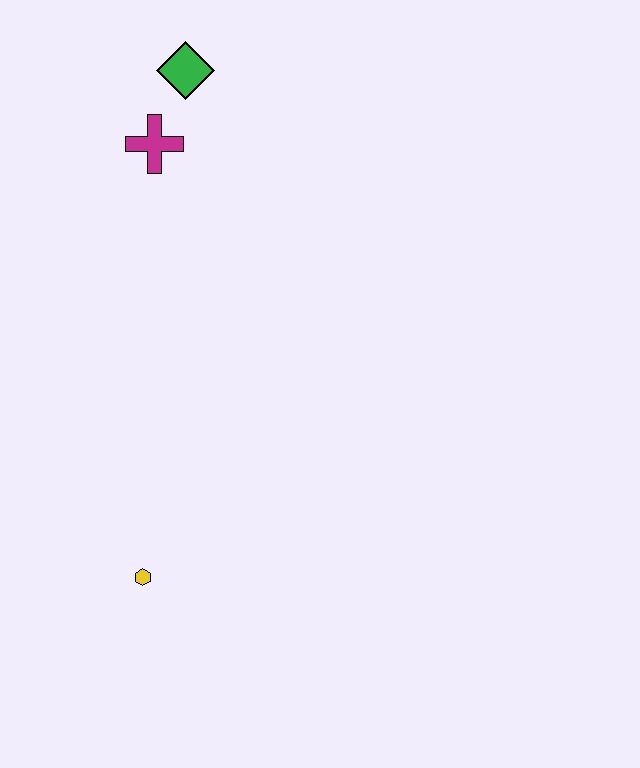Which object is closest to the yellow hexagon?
The magenta cross is closest to the yellow hexagon.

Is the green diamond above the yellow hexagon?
Yes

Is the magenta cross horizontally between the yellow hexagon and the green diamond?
Yes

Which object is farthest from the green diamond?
The yellow hexagon is farthest from the green diamond.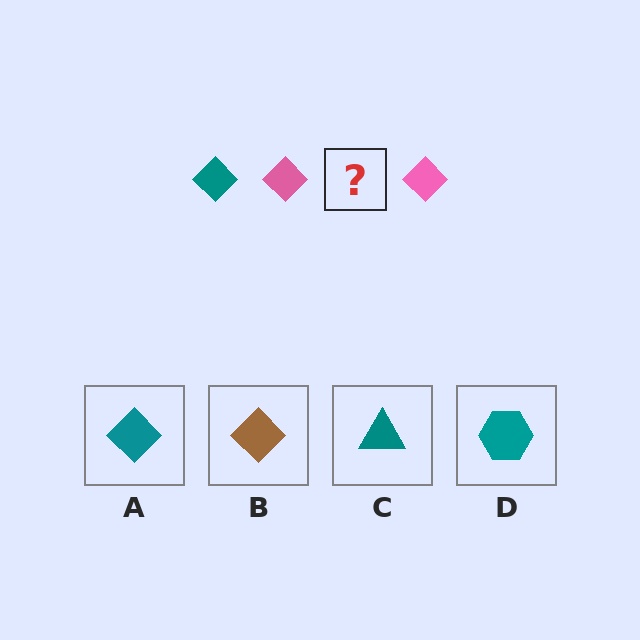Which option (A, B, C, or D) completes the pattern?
A.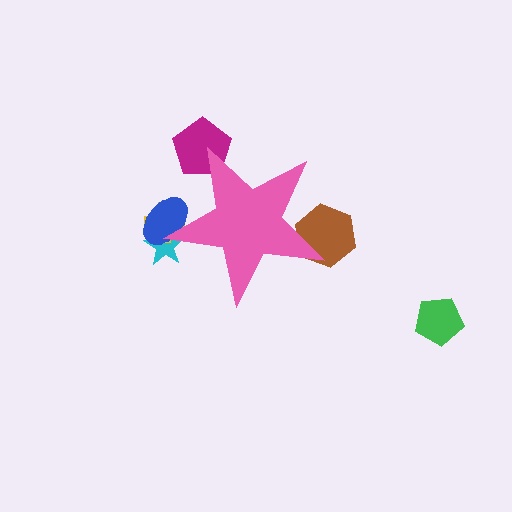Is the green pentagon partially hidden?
No, the green pentagon is fully visible.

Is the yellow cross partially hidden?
Yes, the yellow cross is partially hidden behind the pink star.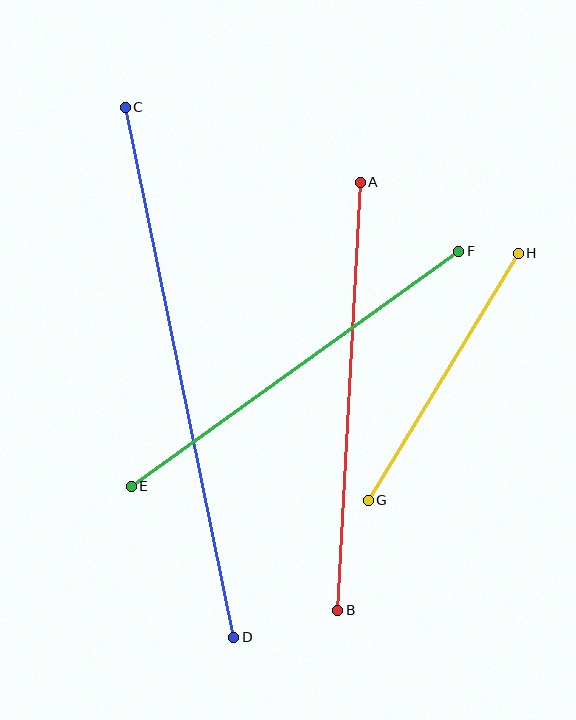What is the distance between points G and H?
The distance is approximately 289 pixels.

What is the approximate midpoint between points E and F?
The midpoint is at approximately (295, 369) pixels.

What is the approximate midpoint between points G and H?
The midpoint is at approximately (443, 377) pixels.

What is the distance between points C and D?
The distance is approximately 541 pixels.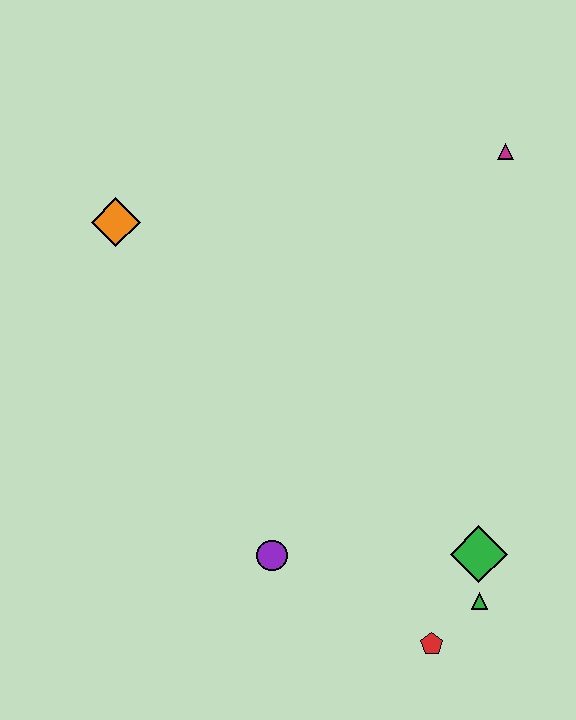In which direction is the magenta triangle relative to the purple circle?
The magenta triangle is above the purple circle.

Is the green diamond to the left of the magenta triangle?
Yes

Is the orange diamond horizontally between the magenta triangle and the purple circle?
No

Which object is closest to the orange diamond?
The purple circle is closest to the orange diamond.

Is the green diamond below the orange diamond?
Yes